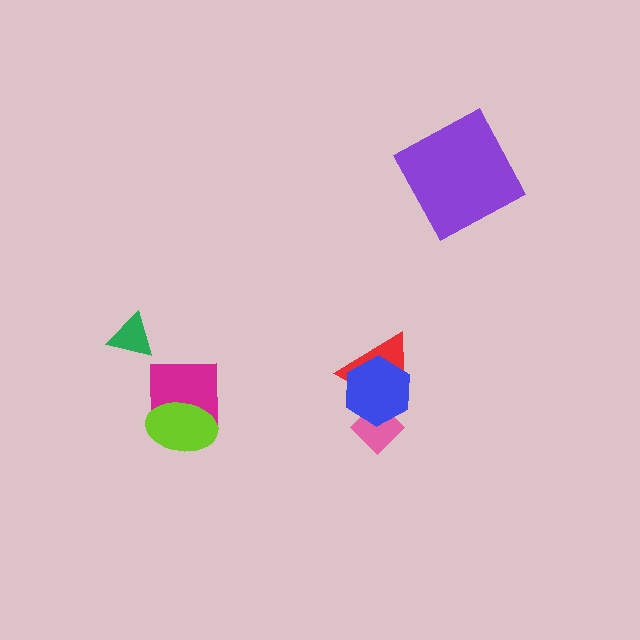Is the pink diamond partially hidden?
Yes, it is partially covered by another shape.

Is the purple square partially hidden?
No, no other shape covers it.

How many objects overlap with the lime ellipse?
1 object overlaps with the lime ellipse.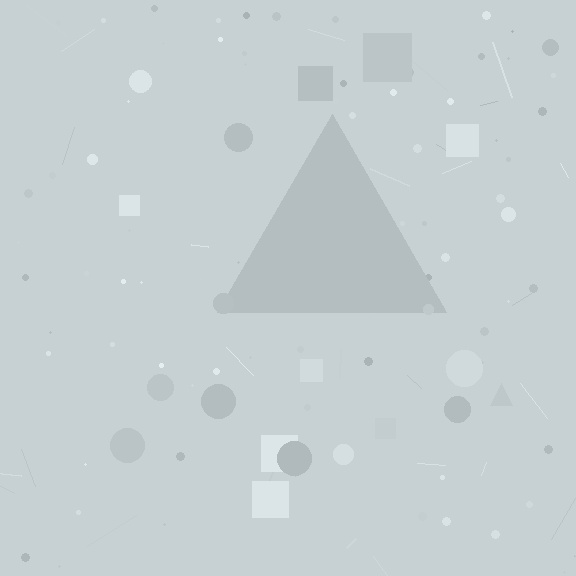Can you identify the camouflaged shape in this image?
The camouflaged shape is a triangle.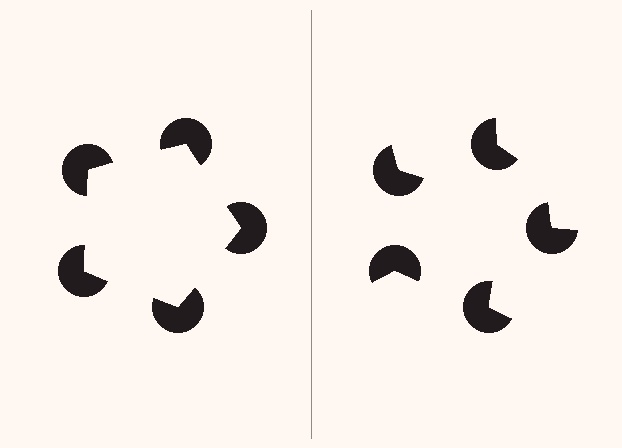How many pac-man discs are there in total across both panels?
10 — 5 on each side.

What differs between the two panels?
The pac-man discs are positioned identically on both sides; only the wedge orientations differ. On the left they align to a pentagon; on the right they are misaligned.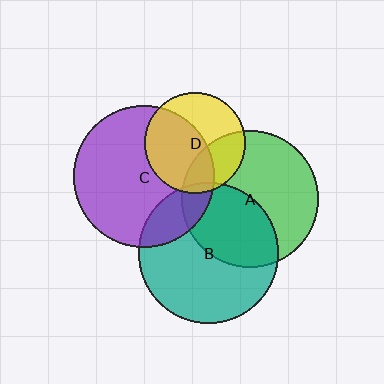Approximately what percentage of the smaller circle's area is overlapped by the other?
Approximately 5%.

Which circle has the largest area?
Circle C (purple).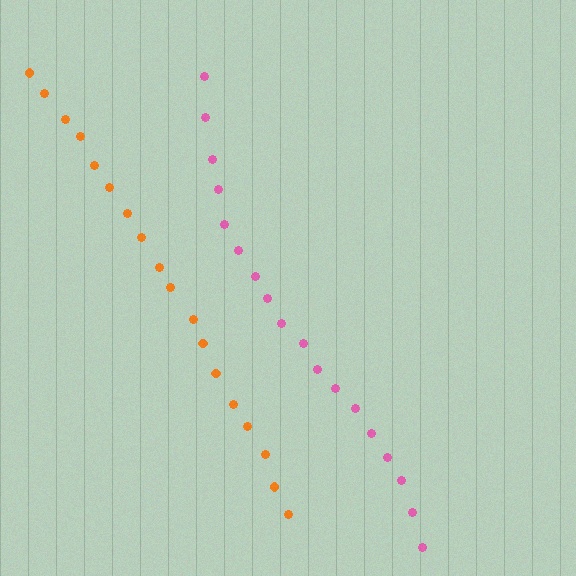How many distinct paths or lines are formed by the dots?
There are 2 distinct paths.